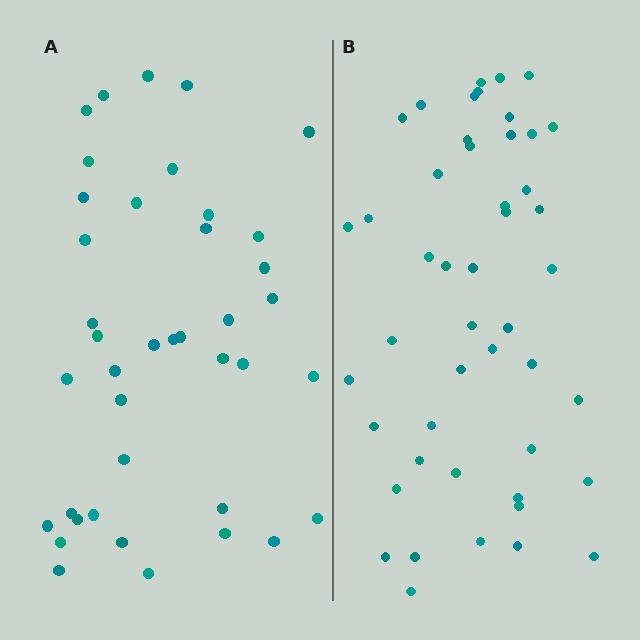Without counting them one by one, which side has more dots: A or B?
Region B (the right region) has more dots.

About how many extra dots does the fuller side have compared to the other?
Region B has roughly 8 or so more dots than region A.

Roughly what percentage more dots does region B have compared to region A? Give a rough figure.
About 20% more.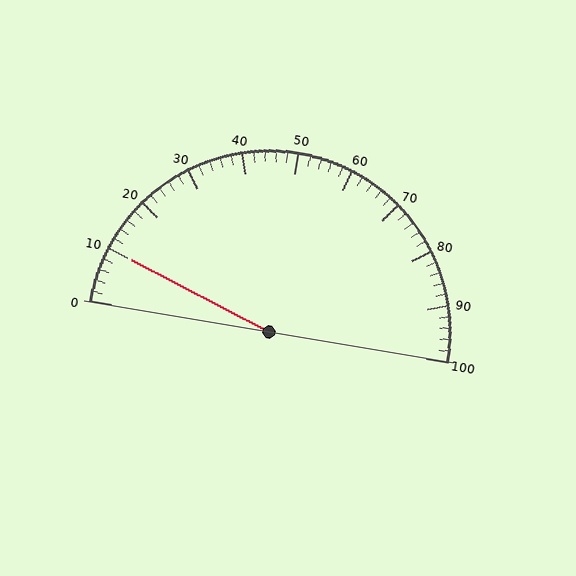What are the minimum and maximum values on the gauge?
The gauge ranges from 0 to 100.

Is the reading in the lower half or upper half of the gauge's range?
The reading is in the lower half of the range (0 to 100).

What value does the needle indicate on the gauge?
The needle indicates approximately 10.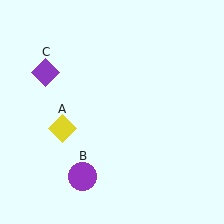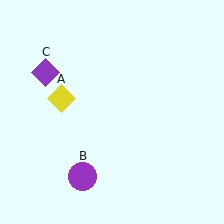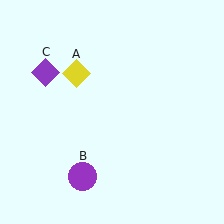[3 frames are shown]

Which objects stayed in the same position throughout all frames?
Purple circle (object B) and purple diamond (object C) remained stationary.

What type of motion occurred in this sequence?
The yellow diamond (object A) rotated clockwise around the center of the scene.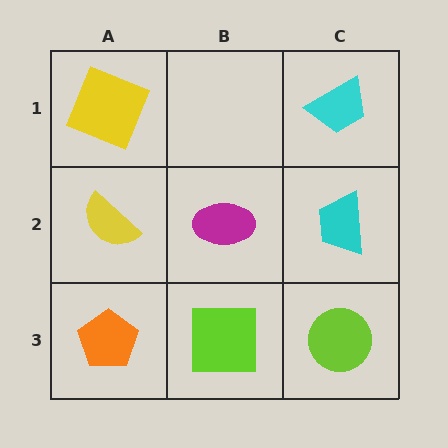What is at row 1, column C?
A cyan trapezoid.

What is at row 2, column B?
A magenta ellipse.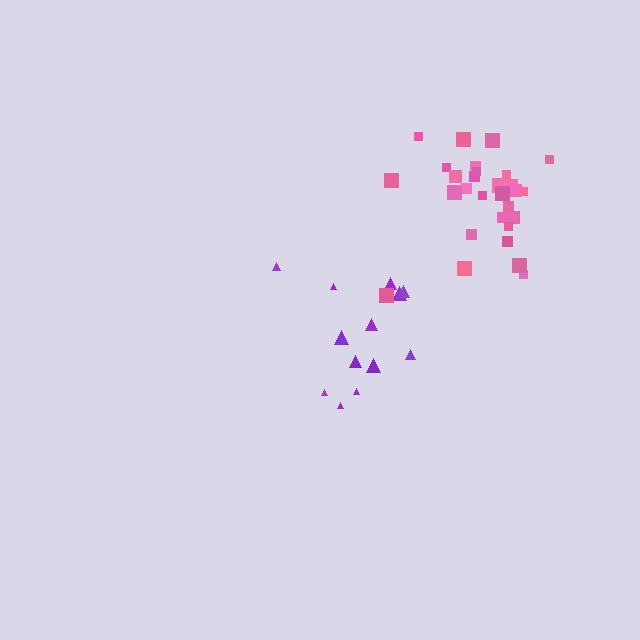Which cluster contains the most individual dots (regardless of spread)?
Pink (31).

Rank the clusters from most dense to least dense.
pink, purple.